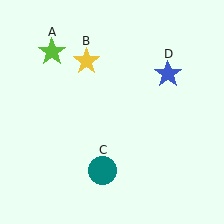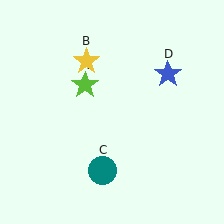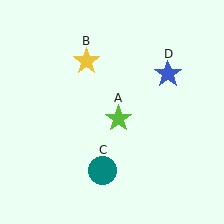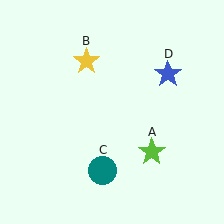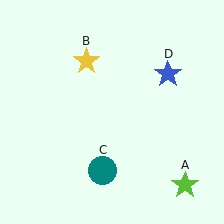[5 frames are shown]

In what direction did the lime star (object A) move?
The lime star (object A) moved down and to the right.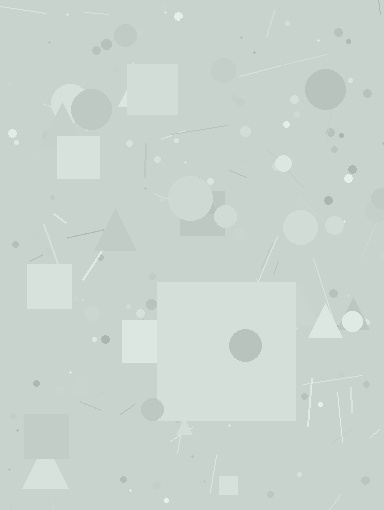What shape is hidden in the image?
A square is hidden in the image.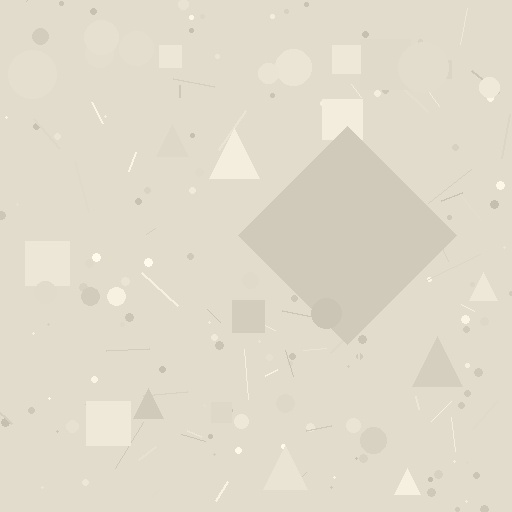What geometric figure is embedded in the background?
A diamond is embedded in the background.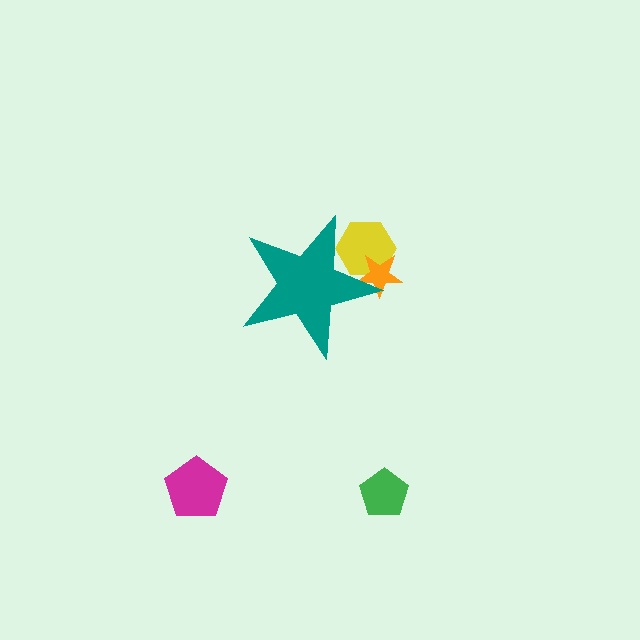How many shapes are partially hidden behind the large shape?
2 shapes are partially hidden.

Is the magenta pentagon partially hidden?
No, the magenta pentagon is fully visible.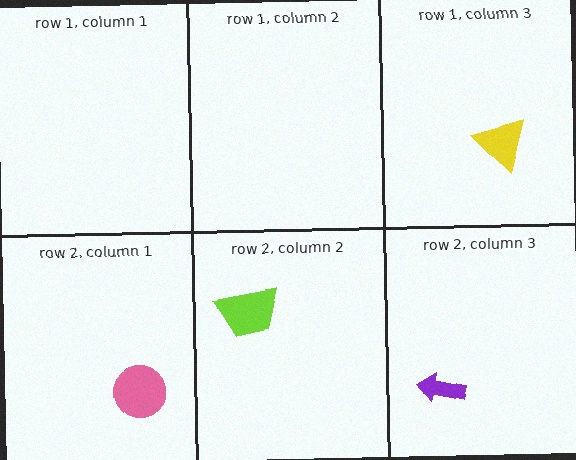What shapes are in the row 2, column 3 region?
The purple arrow.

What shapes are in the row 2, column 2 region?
The lime trapezoid.